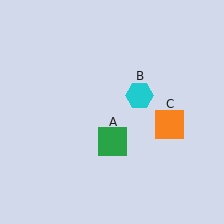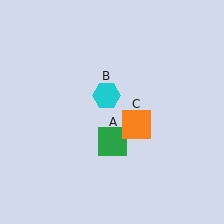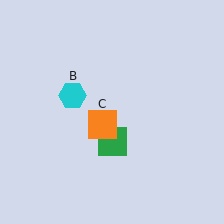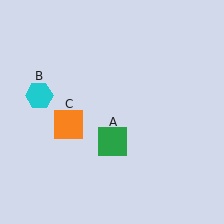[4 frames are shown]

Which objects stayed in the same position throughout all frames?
Green square (object A) remained stationary.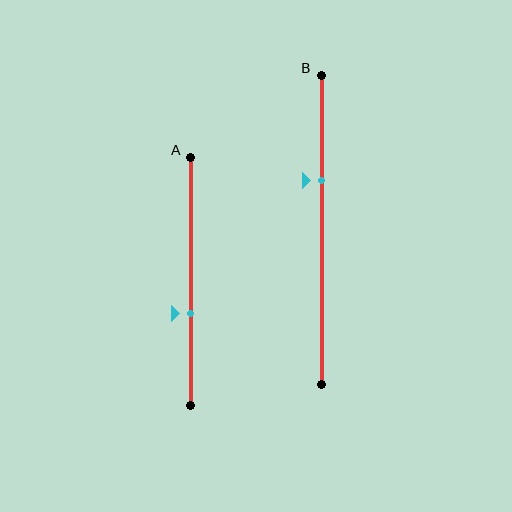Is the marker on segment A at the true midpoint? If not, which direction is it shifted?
No, the marker on segment A is shifted downward by about 13% of the segment length.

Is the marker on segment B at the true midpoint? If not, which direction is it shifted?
No, the marker on segment B is shifted upward by about 16% of the segment length.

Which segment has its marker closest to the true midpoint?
Segment A has its marker closest to the true midpoint.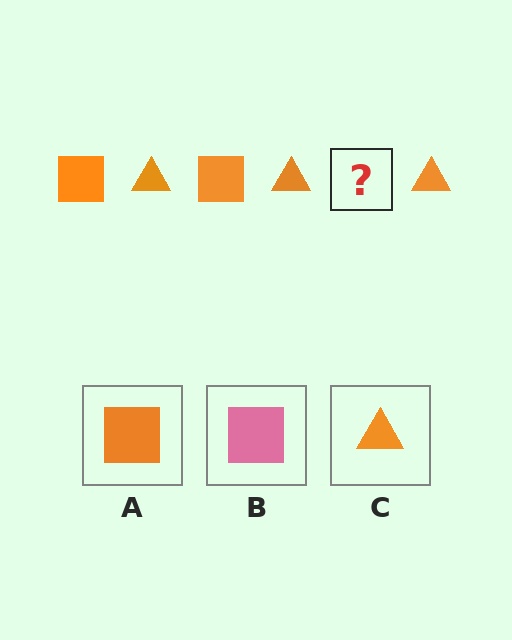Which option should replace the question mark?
Option A.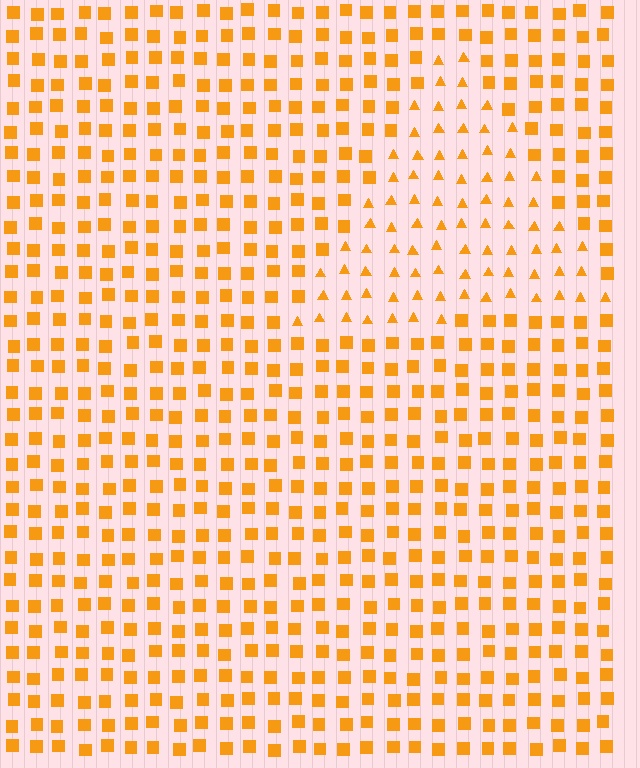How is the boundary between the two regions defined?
The boundary is defined by a change in element shape: triangles inside vs. squares outside. All elements share the same color and spacing.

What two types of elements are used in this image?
The image uses triangles inside the triangle region and squares outside it.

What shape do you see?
I see a triangle.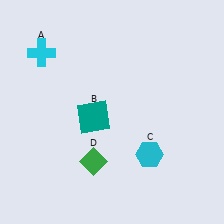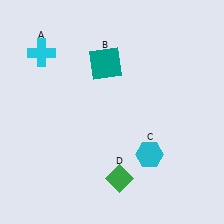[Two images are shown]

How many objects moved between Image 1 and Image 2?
2 objects moved between the two images.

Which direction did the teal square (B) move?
The teal square (B) moved up.